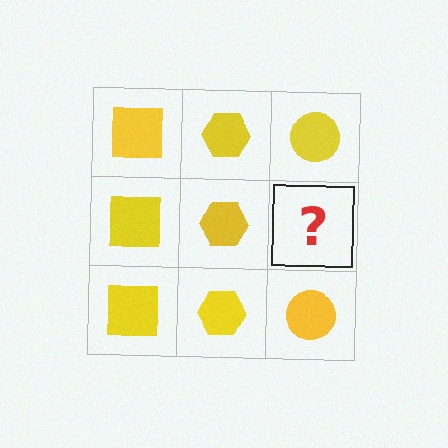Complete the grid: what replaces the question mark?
The question mark should be replaced with a yellow circle.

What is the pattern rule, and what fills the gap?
The rule is that each column has a consistent shape. The gap should be filled with a yellow circle.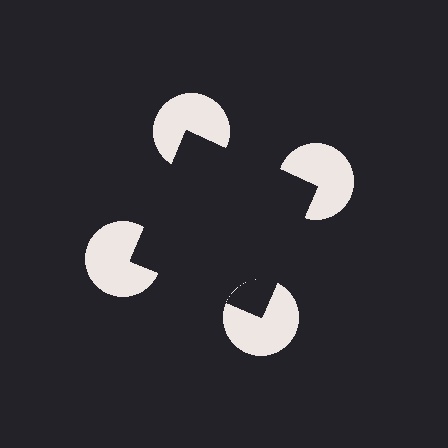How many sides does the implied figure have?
4 sides.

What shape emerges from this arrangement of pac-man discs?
An illusory square — its edges are inferred from the aligned wedge cuts in the pac-man discs, not physically drawn.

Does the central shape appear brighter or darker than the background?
It typically appears slightly darker than the background, even though no actual brightness change is drawn.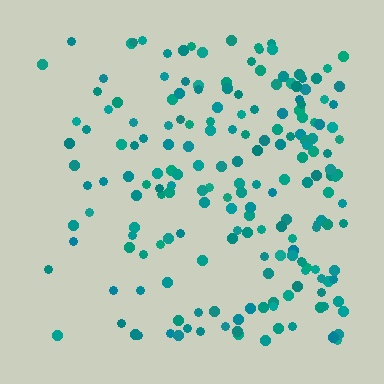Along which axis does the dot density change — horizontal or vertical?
Horizontal.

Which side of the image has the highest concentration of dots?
The right.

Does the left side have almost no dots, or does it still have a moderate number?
Still a moderate number, just noticeably fewer than the right.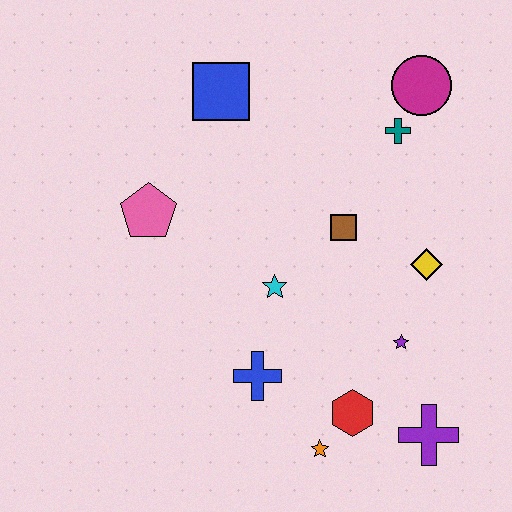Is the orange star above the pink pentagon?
No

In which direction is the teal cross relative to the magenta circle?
The teal cross is below the magenta circle.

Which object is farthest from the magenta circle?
The orange star is farthest from the magenta circle.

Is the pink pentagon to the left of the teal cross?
Yes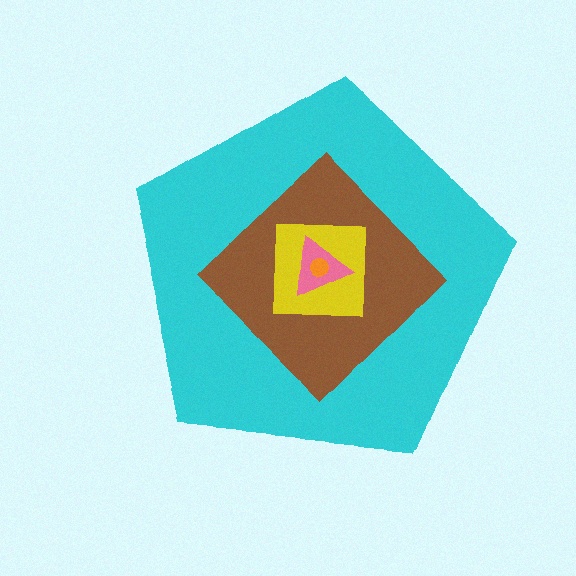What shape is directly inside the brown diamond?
The yellow square.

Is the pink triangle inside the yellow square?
Yes.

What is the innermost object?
The orange circle.